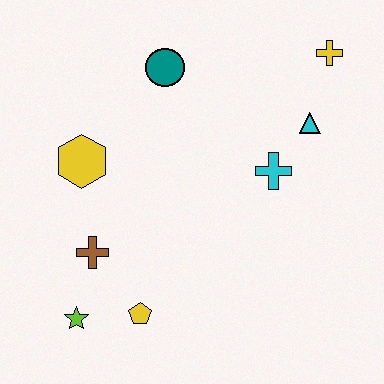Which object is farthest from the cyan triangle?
The lime star is farthest from the cyan triangle.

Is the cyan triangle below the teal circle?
Yes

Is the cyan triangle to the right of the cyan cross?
Yes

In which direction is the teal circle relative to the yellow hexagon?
The teal circle is above the yellow hexagon.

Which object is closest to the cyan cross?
The cyan triangle is closest to the cyan cross.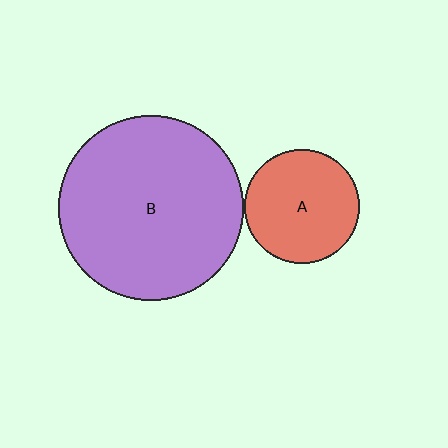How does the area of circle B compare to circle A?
Approximately 2.6 times.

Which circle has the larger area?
Circle B (purple).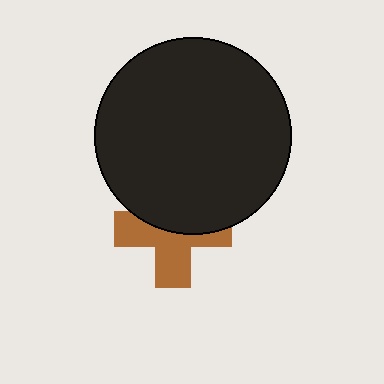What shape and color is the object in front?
The object in front is a black circle.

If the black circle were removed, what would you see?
You would see the complete brown cross.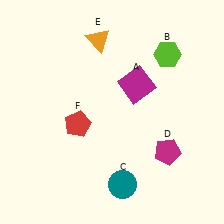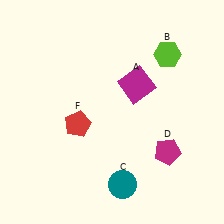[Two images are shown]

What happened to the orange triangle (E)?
The orange triangle (E) was removed in Image 2. It was in the top-left area of Image 1.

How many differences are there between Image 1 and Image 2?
There is 1 difference between the two images.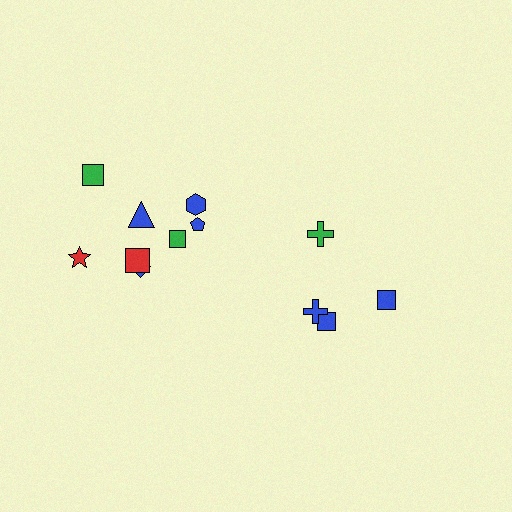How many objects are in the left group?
There are 8 objects.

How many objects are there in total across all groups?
There are 12 objects.